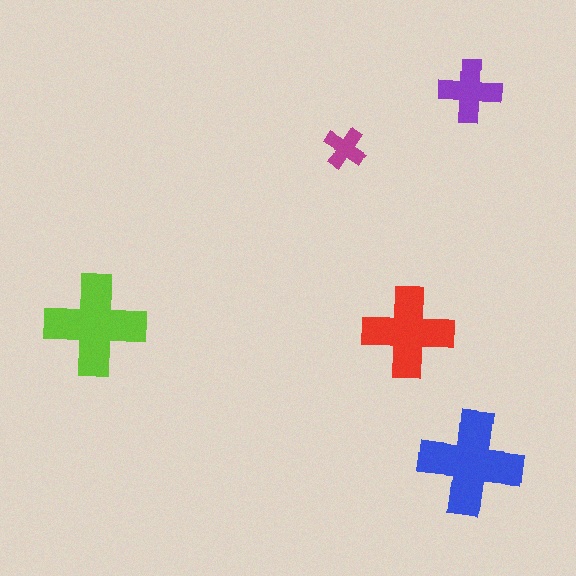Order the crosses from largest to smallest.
the blue one, the lime one, the red one, the purple one, the magenta one.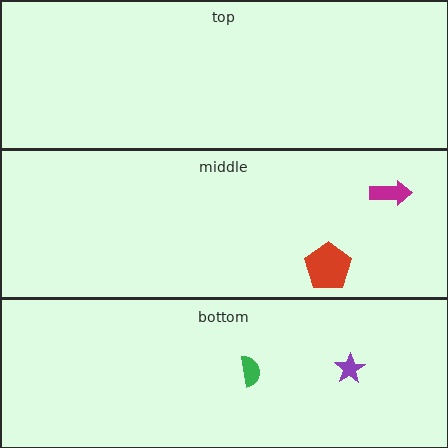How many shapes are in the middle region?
2.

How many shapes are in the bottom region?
2.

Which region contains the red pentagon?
The middle region.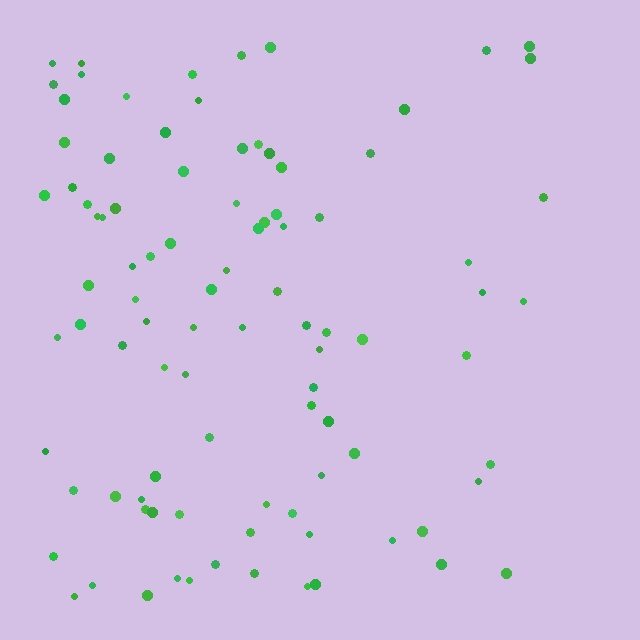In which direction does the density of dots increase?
From right to left, with the left side densest.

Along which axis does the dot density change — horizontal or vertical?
Horizontal.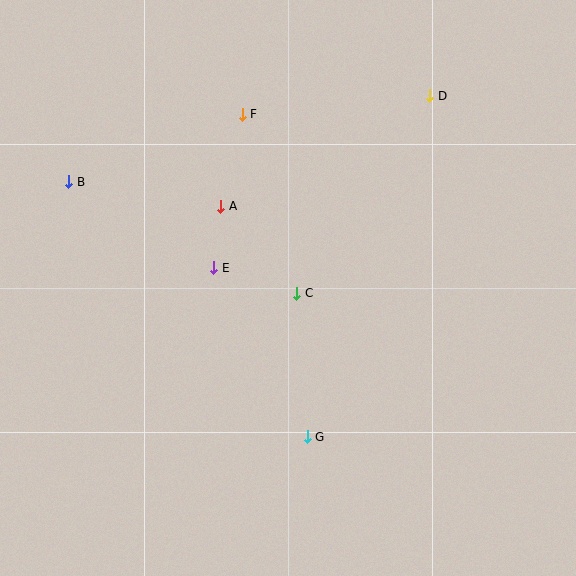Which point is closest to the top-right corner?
Point D is closest to the top-right corner.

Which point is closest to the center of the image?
Point C at (297, 293) is closest to the center.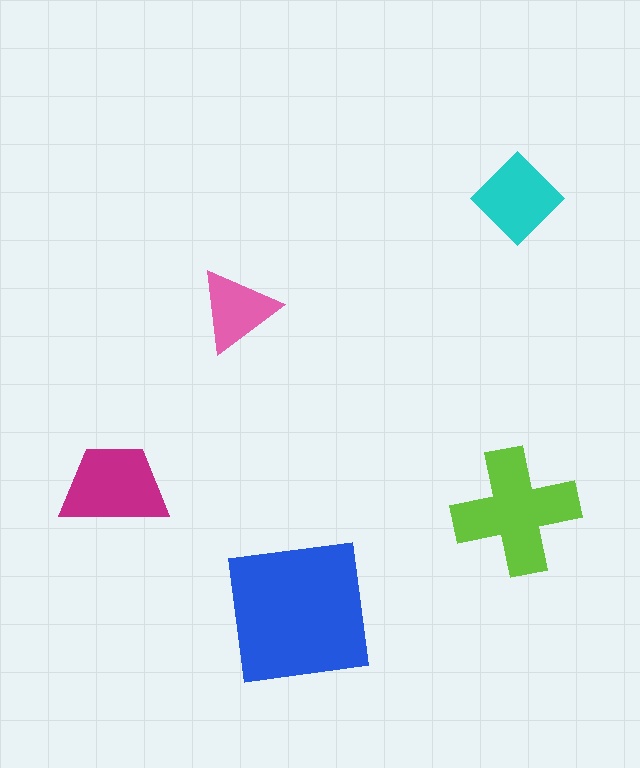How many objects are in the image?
There are 5 objects in the image.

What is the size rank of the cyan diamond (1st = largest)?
4th.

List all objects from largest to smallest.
The blue square, the lime cross, the magenta trapezoid, the cyan diamond, the pink triangle.